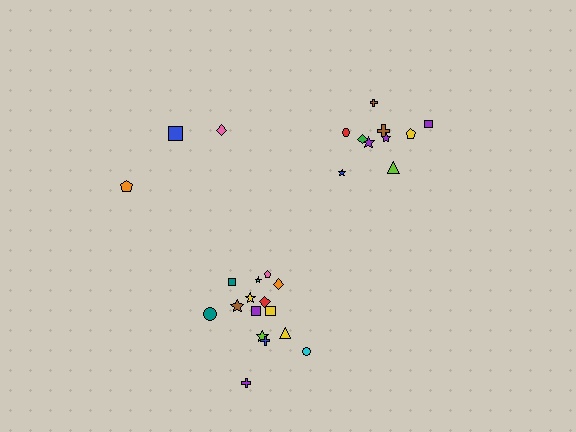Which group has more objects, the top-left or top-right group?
The top-right group.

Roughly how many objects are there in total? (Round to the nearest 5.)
Roughly 30 objects in total.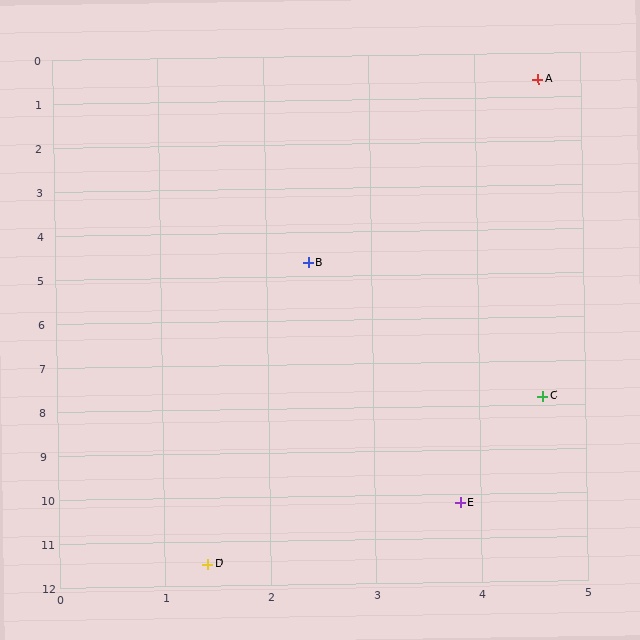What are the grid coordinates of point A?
Point A is at approximately (4.6, 0.6).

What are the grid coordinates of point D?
Point D is at approximately (1.4, 11.5).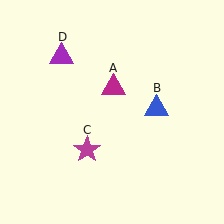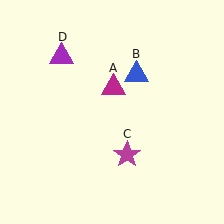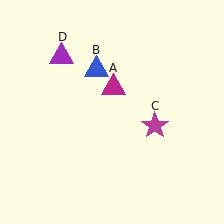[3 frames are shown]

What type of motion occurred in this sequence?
The blue triangle (object B), magenta star (object C) rotated counterclockwise around the center of the scene.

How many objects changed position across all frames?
2 objects changed position: blue triangle (object B), magenta star (object C).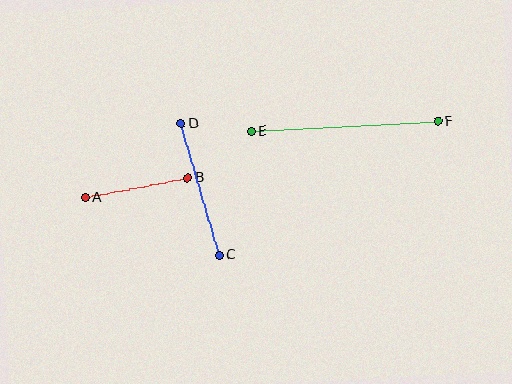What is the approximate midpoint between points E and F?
The midpoint is at approximately (344, 126) pixels.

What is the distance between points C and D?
The distance is approximately 137 pixels.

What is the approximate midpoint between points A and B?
The midpoint is at approximately (137, 188) pixels.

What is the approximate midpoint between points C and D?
The midpoint is at approximately (200, 189) pixels.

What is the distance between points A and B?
The distance is approximately 105 pixels.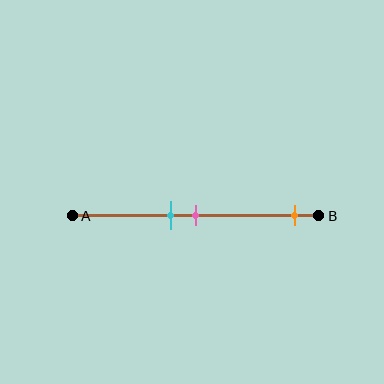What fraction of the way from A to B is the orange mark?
The orange mark is approximately 90% (0.9) of the way from A to B.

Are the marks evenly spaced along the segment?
No, the marks are not evenly spaced.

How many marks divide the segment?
There are 3 marks dividing the segment.